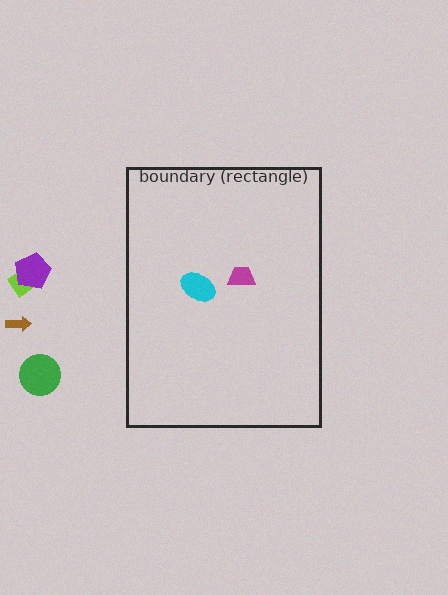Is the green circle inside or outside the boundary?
Outside.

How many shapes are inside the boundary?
2 inside, 4 outside.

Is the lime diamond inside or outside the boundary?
Outside.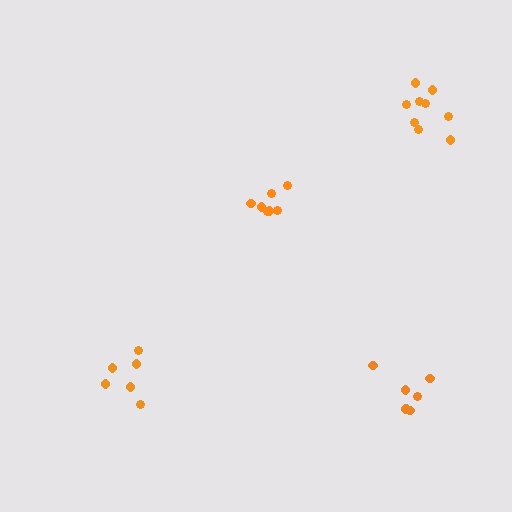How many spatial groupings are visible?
There are 4 spatial groupings.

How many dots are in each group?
Group 1: 6 dots, Group 2: 6 dots, Group 3: 9 dots, Group 4: 7 dots (28 total).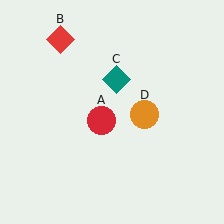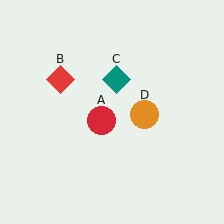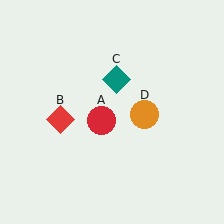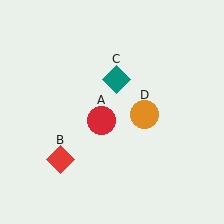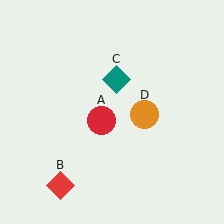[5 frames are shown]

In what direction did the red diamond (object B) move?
The red diamond (object B) moved down.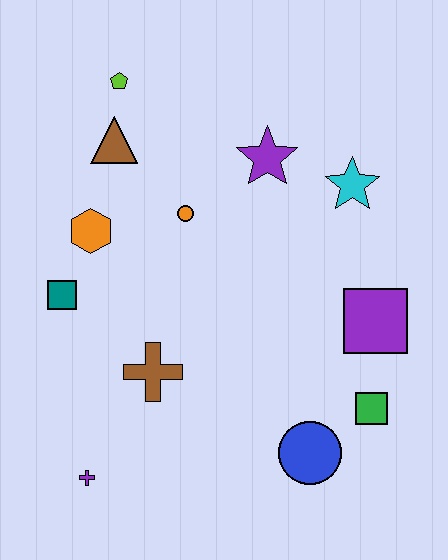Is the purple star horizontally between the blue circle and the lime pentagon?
Yes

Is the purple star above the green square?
Yes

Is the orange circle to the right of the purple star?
No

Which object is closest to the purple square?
The green square is closest to the purple square.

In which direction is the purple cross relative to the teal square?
The purple cross is below the teal square.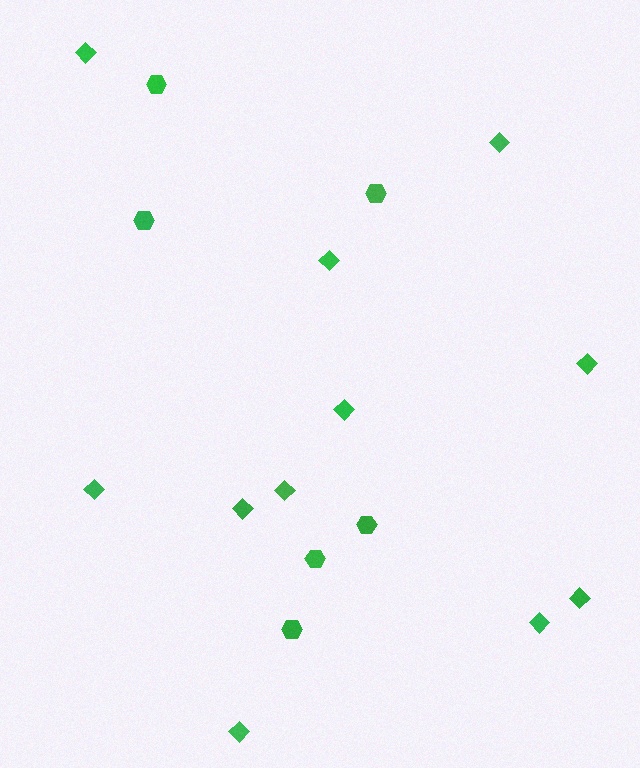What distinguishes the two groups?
There are 2 groups: one group of diamonds (11) and one group of hexagons (6).